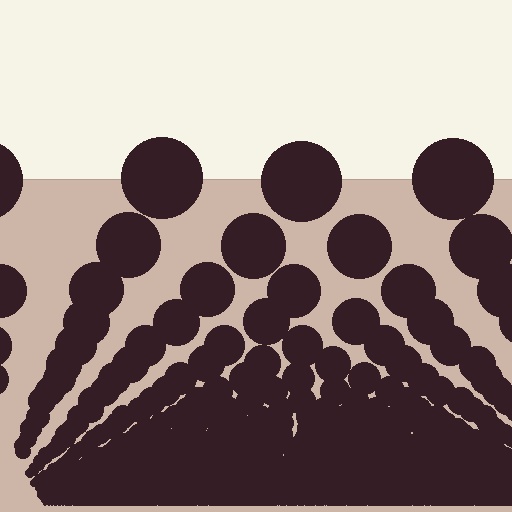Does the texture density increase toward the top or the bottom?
Density increases toward the bottom.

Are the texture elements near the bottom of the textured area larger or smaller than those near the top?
Smaller. The gradient is inverted — elements near the bottom are smaller and denser.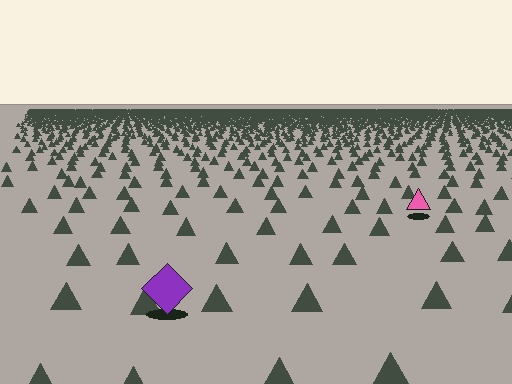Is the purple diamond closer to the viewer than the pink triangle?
Yes. The purple diamond is closer — you can tell from the texture gradient: the ground texture is coarser near it.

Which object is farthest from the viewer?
The pink triangle is farthest from the viewer. It appears smaller and the ground texture around it is denser.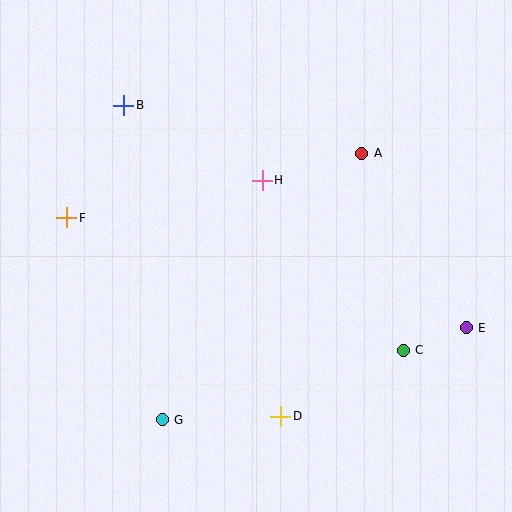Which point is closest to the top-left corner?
Point B is closest to the top-left corner.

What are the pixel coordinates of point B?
Point B is at (124, 105).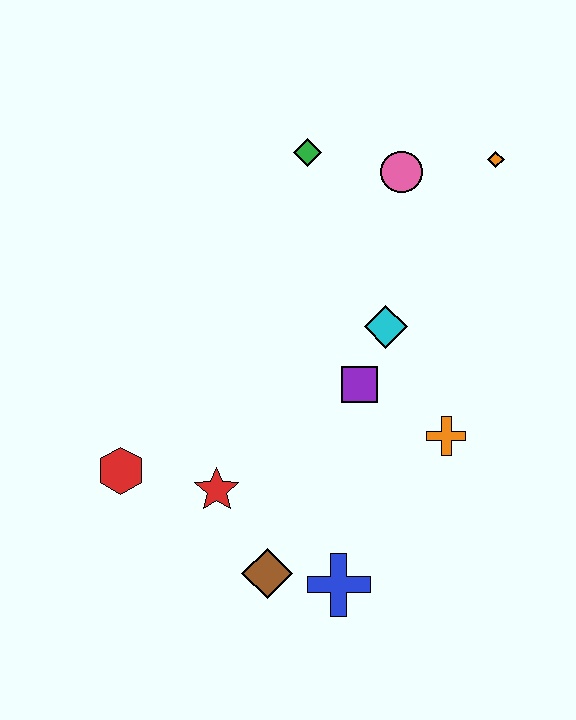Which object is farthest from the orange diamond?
The red hexagon is farthest from the orange diamond.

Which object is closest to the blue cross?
The brown diamond is closest to the blue cross.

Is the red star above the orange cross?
No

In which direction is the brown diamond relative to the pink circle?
The brown diamond is below the pink circle.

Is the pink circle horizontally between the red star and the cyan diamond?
No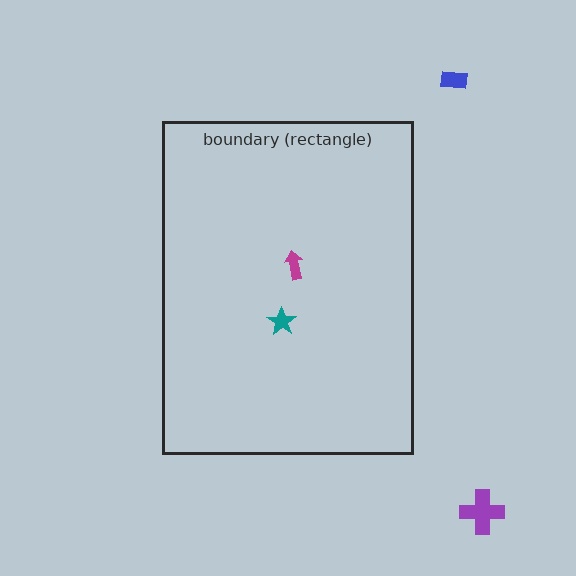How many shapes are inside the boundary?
2 inside, 2 outside.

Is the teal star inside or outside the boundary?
Inside.